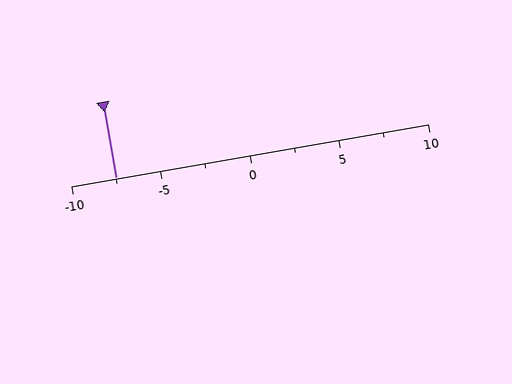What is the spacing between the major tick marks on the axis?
The major ticks are spaced 5 apart.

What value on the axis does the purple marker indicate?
The marker indicates approximately -7.5.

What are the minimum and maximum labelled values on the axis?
The axis runs from -10 to 10.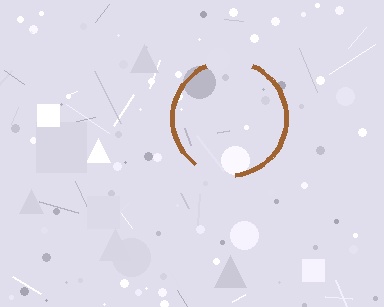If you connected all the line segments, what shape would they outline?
They would outline a circle.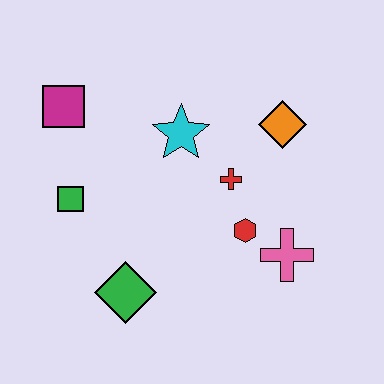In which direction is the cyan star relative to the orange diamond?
The cyan star is to the left of the orange diamond.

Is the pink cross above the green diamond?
Yes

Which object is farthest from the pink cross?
The magenta square is farthest from the pink cross.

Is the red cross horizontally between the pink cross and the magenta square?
Yes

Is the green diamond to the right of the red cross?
No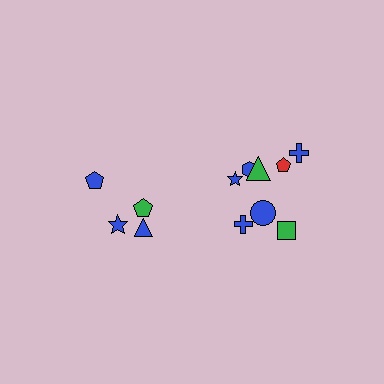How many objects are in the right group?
There are 8 objects.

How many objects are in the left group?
There are 4 objects.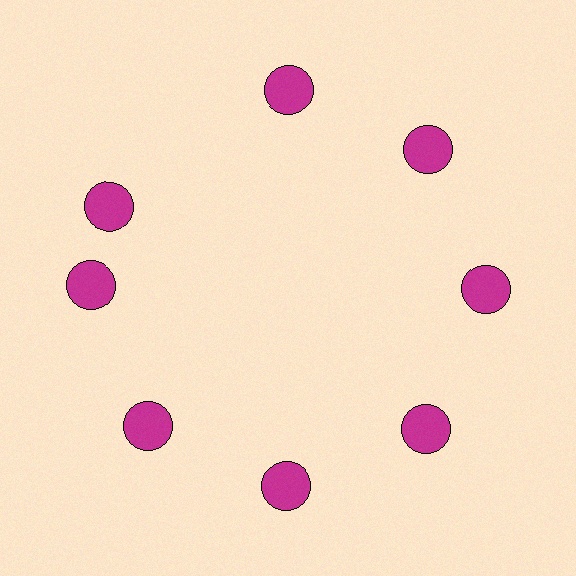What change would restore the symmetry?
The symmetry would be restored by rotating it back into even spacing with its neighbors so that all 8 circles sit at equal angles and equal distance from the center.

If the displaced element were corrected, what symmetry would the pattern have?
It would have 8-fold rotational symmetry — the pattern would map onto itself every 45 degrees.